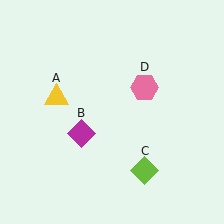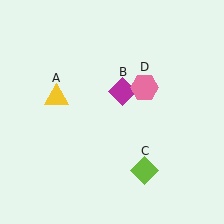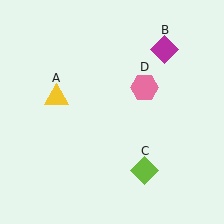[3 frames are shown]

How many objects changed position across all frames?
1 object changed position: magenta diamond (object B).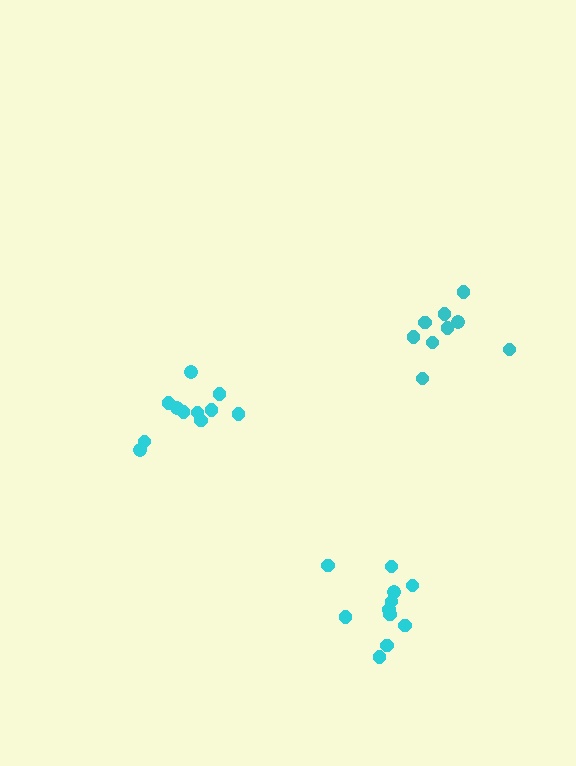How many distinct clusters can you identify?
There are 3 distinct clusters.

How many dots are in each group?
Group 1: 11 dots, Group 2: 11 dots, Group 3: 9 dots (31 total).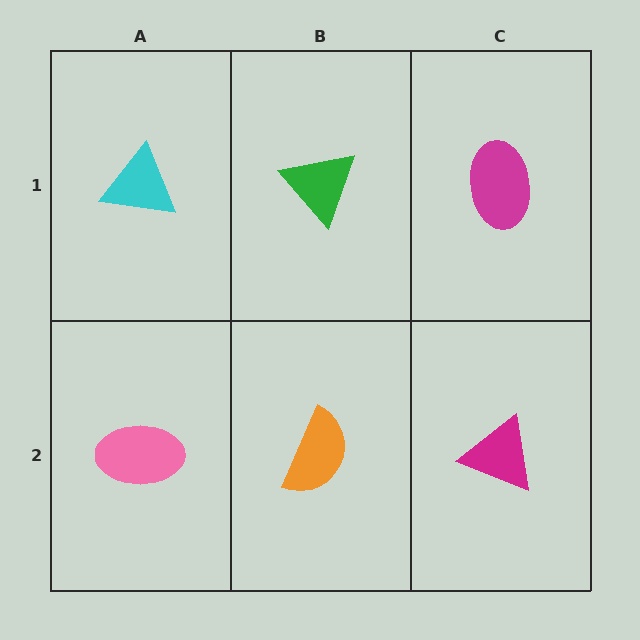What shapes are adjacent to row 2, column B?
A green triangle (row 1, column B), a pink ellipse (row 2, column A), a magenta triangle (row 2, column C).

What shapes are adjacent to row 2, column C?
A magenta ellipse (row 1, column C), an orange semicircle (row 2, column B).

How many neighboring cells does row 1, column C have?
2.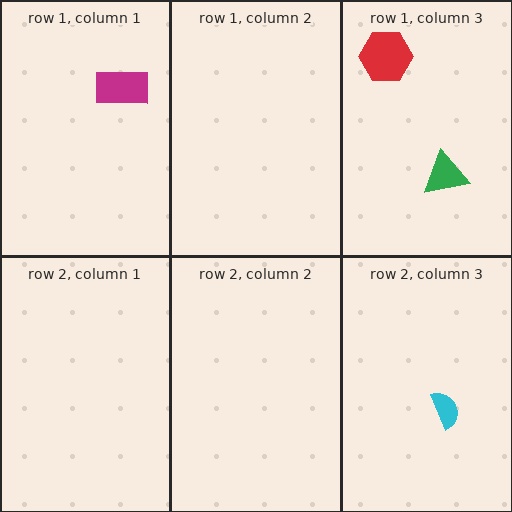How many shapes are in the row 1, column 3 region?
2.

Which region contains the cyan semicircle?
The row 2, column 3 region.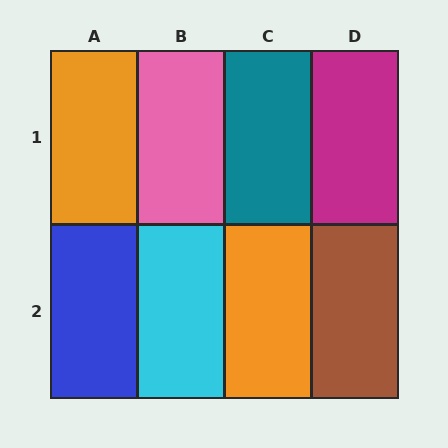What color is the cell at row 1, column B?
Pink.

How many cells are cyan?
1 cell is cyan.